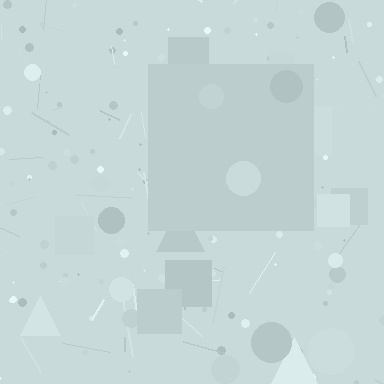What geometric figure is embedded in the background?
A square is embedded in the background.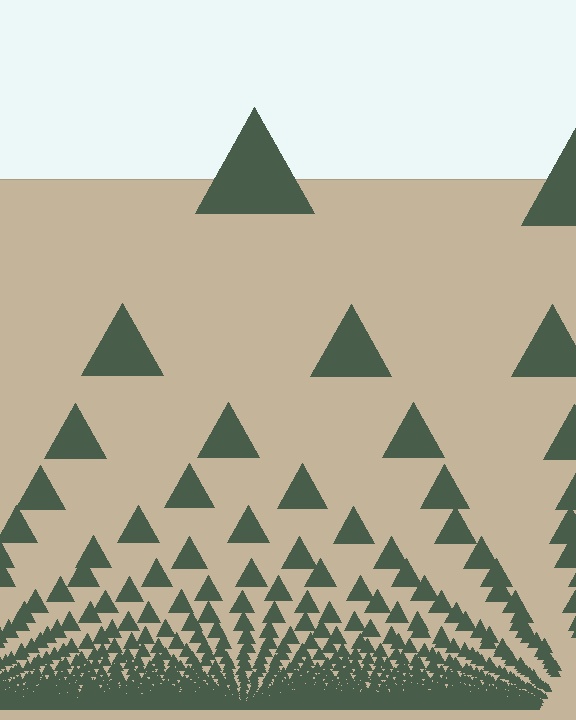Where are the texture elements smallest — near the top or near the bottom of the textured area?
Near the bottom.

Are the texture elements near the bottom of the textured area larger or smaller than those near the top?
Smaller. The gradient is inverted — elements near the bottom are smaller and denser.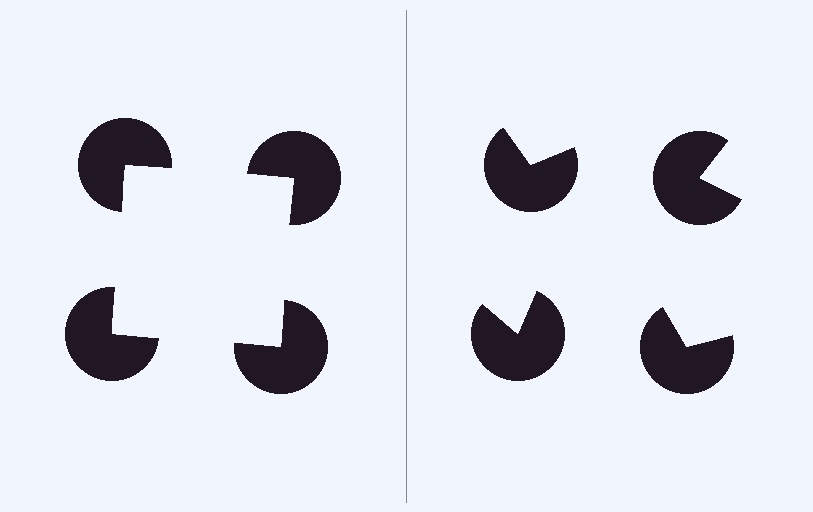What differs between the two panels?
The pac-man discs are positioned identically on both sides; only the wedge orientations differ. On the left they align to a square; on the right they are misaligned.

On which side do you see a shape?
An illusory square appears on the left side. On the right side the wedge cuts are rotated, so no coherent shape forms.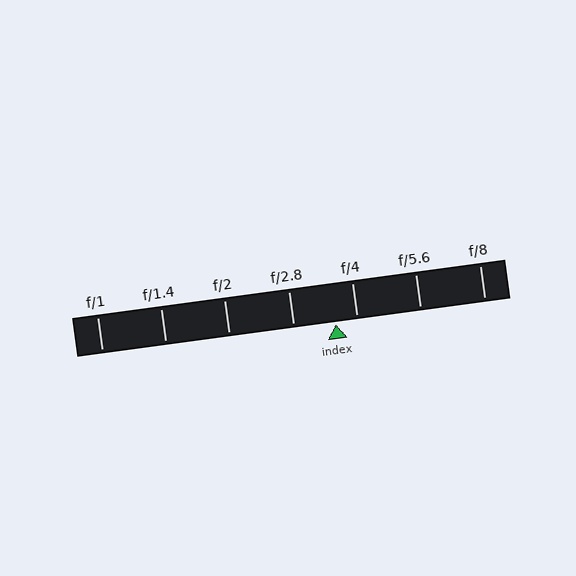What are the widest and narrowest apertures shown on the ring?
The widest aperture shown is f/1 and the narrowest is f/8.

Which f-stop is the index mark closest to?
The index mark is closest to f/4.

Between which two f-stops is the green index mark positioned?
The index mark is between f/2.8 and f/4.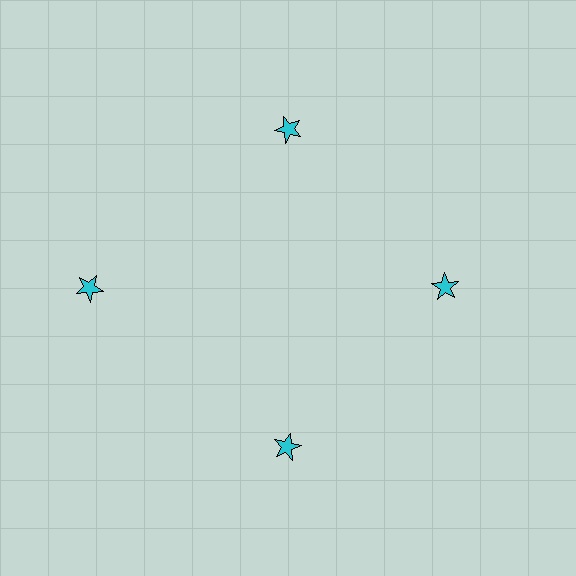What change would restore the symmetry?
The symmetry would be restored by moving it inward, back onto the ring so that all 4 stars sit at equal angles and equal distance from the center.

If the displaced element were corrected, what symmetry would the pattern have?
It would have 4-fold rotational symmetry — the pattern would map onto itself every 90 degrees.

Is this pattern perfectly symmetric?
No. The 4 cyan stars are arranged in a ring, but one element near the 9 o'clock position is pushed outward from the center, breaking the 4-fold rotational symmetry.